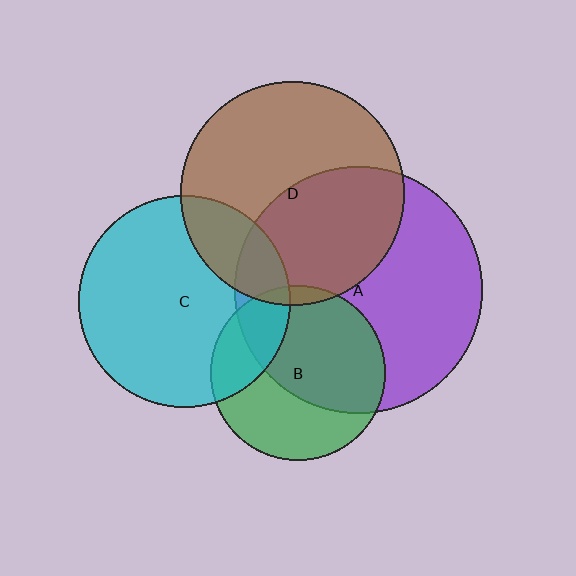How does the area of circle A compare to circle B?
Approximately 2.0 times.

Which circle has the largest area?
Circle A (purple).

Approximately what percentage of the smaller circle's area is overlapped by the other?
Approximately 60%.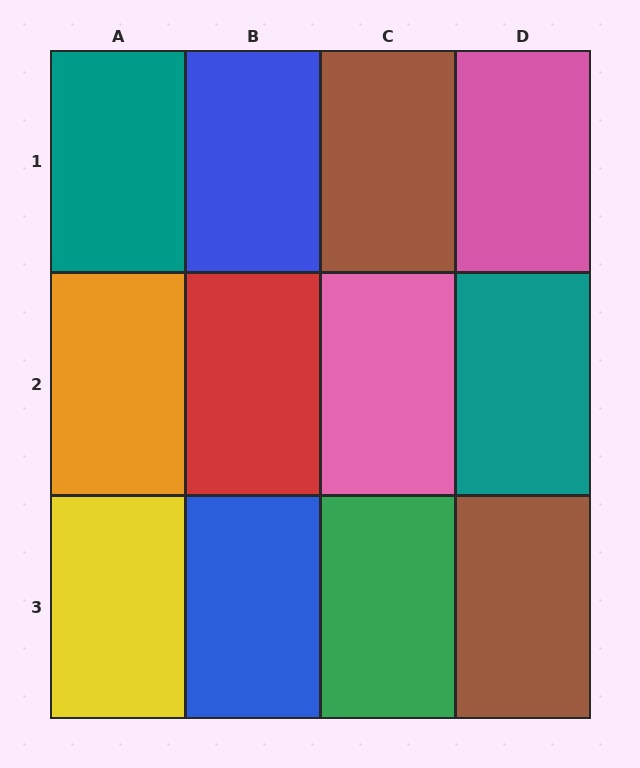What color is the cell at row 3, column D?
Brown.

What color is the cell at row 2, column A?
Orange.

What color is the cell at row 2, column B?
Red.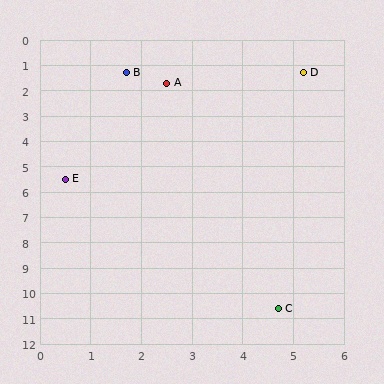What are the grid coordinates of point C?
Point C is at approximately (4.7, 10.6).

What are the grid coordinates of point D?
Point D is at approximately (5.2, 1.3).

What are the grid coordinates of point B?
Point B is at approximately (1.7, 1.3).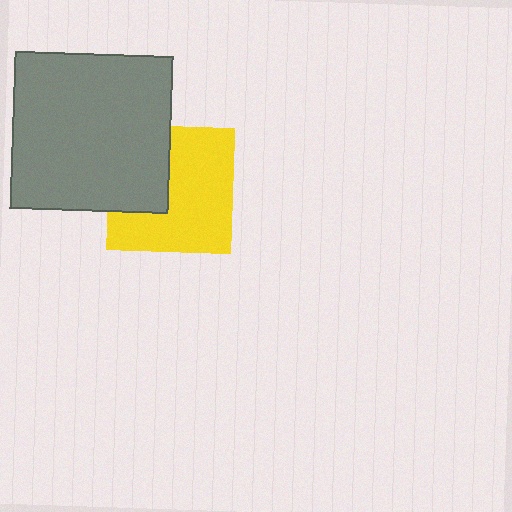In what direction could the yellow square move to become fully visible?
The yellow square could move right. That would shift it out from behind the gray square entirely.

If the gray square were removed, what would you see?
You would see the complete yellow square.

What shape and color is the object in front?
The object in front is a gray square.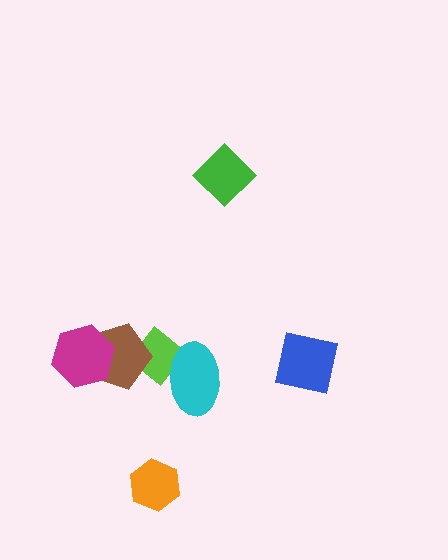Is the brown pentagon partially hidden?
Yes, it is partially covered by another shape.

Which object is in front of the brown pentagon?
The magenta hexagon is in front of the brown pentagon.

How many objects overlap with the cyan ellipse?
1 object overlaps with the cyan ellipse.